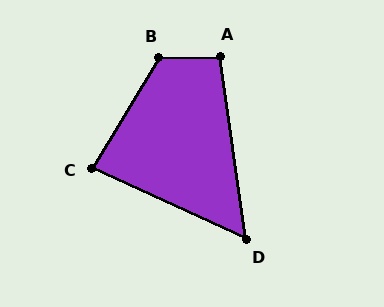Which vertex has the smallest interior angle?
D, at approximately 57 degrees.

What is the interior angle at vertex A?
Approximately 96 degrees (obtuse).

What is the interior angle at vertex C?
Approximately 84 degrees (acute).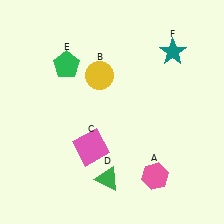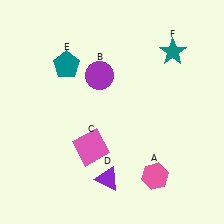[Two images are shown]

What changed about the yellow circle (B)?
In Image 1, B is yellow. In Image 2, it changed to purple.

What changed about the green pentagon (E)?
In Image 1, E is green. In Image 2, it changed to teal.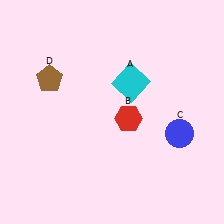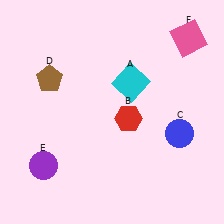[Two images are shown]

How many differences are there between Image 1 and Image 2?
There are 2 differences between the two images.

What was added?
A purple circle (E), a pink square (F) were added in Image 2.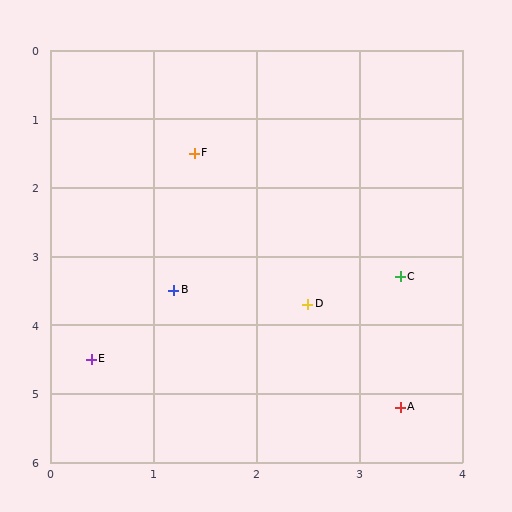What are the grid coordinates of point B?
Point B is at approximately (1.2, 3.5).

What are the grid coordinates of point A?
Point A is at approximately (3.4, 5.2).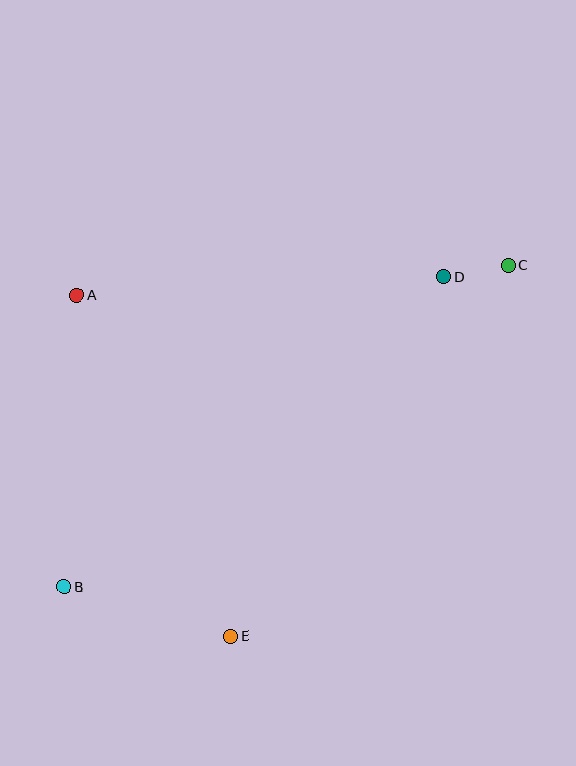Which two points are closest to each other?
Points C and D are closest to each other.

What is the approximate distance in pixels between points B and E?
The distance between B and E is approximately 174 pixels.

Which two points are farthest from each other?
Points B and C are farthest from each other.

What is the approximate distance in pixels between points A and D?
The distance between A and D is approximately 367 pixels.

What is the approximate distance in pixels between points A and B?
The distance between A and B is approximately 291 pixels.